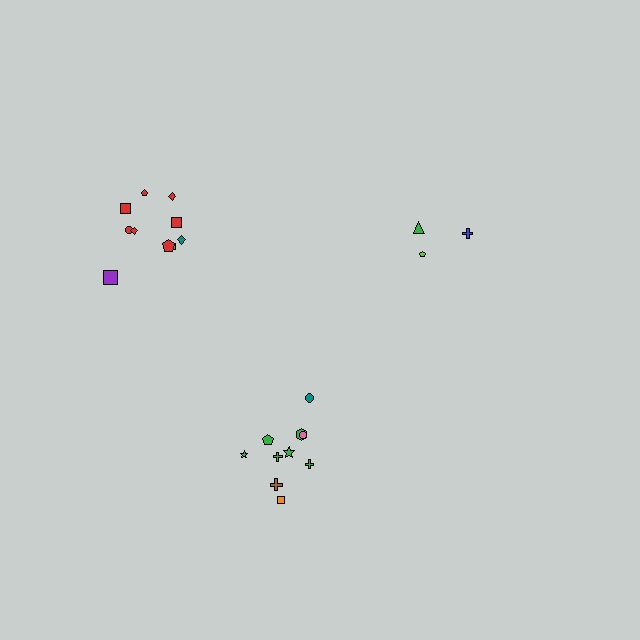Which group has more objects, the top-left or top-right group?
The top-left group.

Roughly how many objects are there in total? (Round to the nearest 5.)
Roughly 25 objects in total.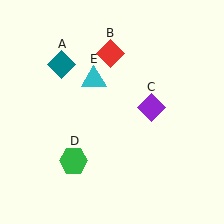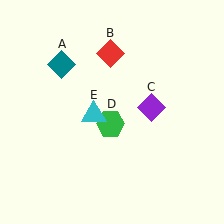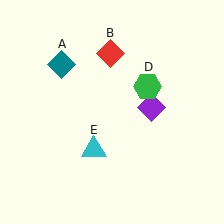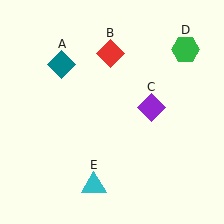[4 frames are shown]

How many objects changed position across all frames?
2 objects changed position: green hexagon (object D), cyan triangle (object E).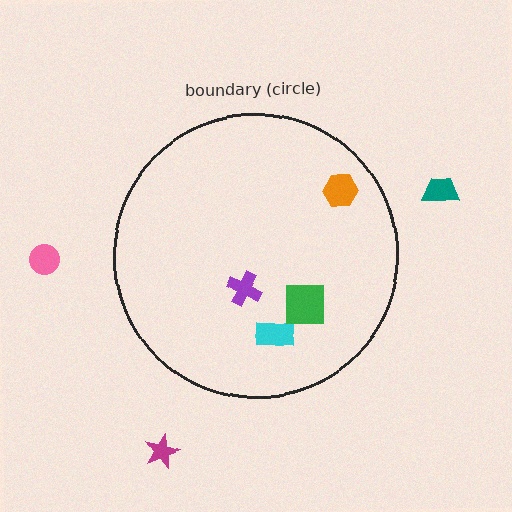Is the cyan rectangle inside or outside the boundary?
Inside.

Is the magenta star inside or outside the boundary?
Outside.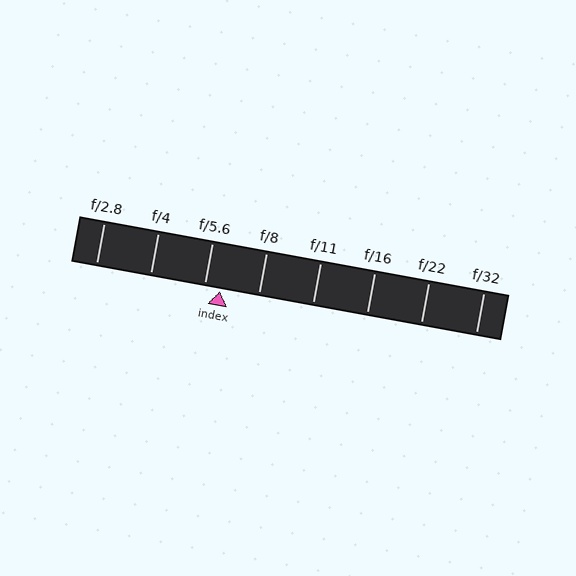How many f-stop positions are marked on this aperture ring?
There are 8 f-stop positions marked.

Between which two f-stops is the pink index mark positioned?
The index mark is between f/5.6 and f/8.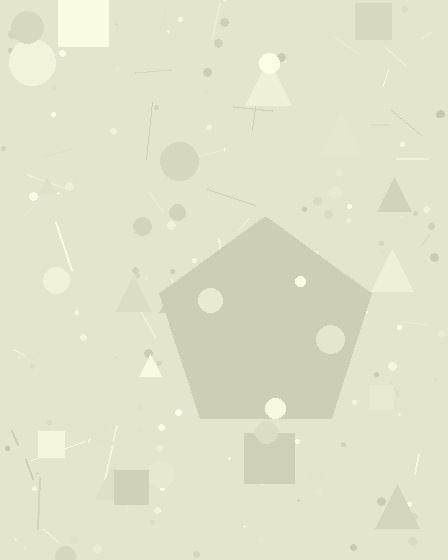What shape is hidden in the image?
A pentagon is hidden in the image.